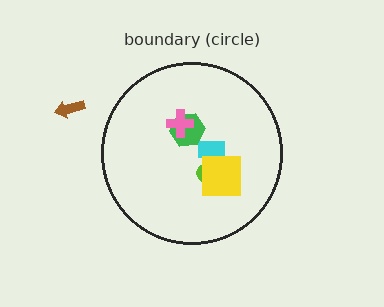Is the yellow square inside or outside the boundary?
Inside.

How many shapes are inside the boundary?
5 inside, 1 outside.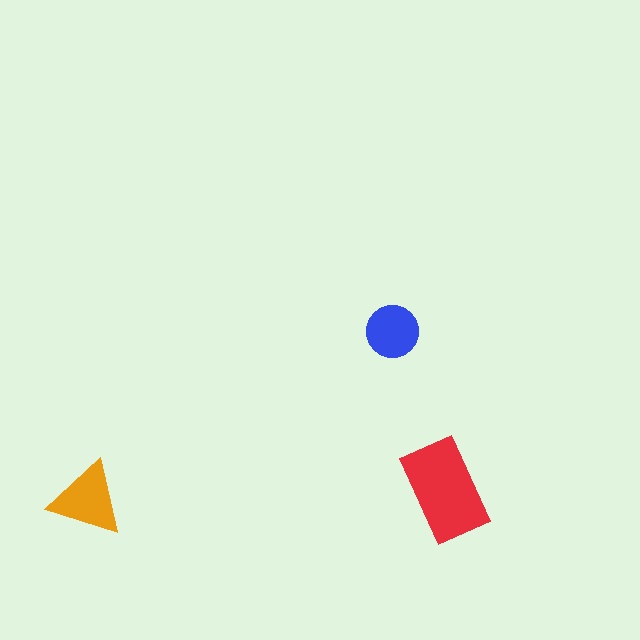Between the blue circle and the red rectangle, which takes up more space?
The red rectangle.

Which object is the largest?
The red rectangle.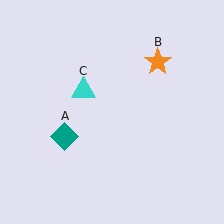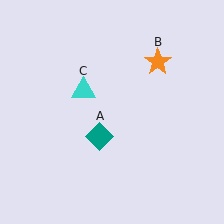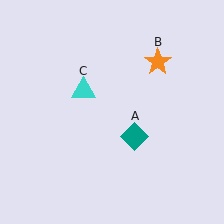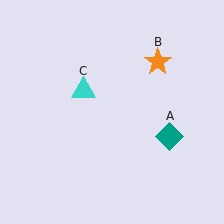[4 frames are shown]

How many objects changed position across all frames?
1 object changed position: teal diamond (object A).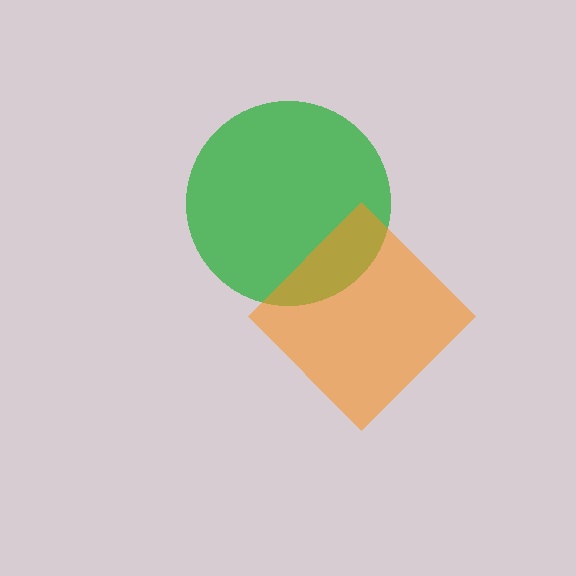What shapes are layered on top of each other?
The layered shapes are: a green circle, an orange diamond.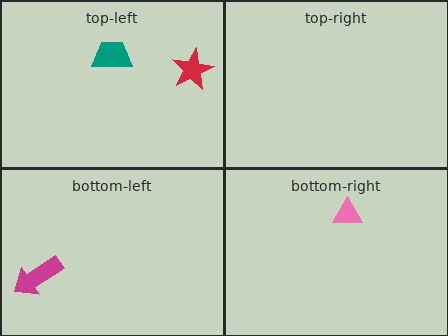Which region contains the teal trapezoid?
The top-left region.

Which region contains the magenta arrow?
The bottom-left region.